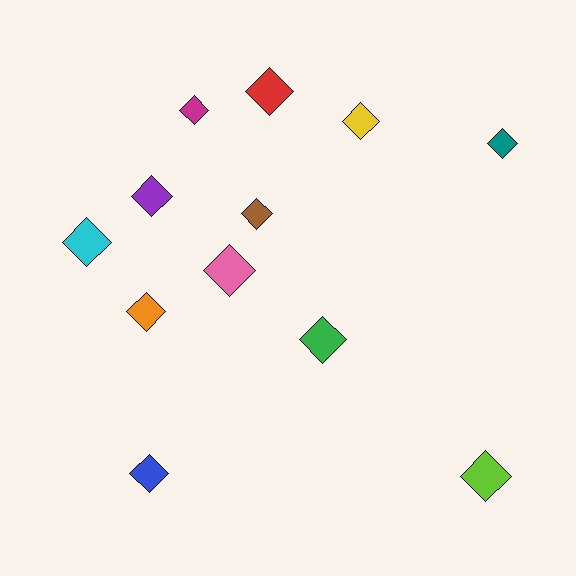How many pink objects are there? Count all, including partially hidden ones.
There is 1 pink object.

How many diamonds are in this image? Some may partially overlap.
There are 12 diamonds.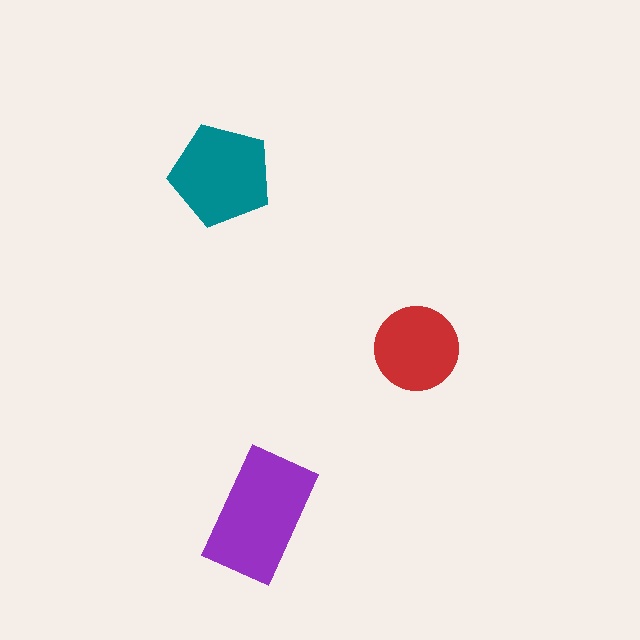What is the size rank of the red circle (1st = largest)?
3rd.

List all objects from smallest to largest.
The red circle, the teal pentagon, the purple rectangle.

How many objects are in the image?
There are 3 objects in the image.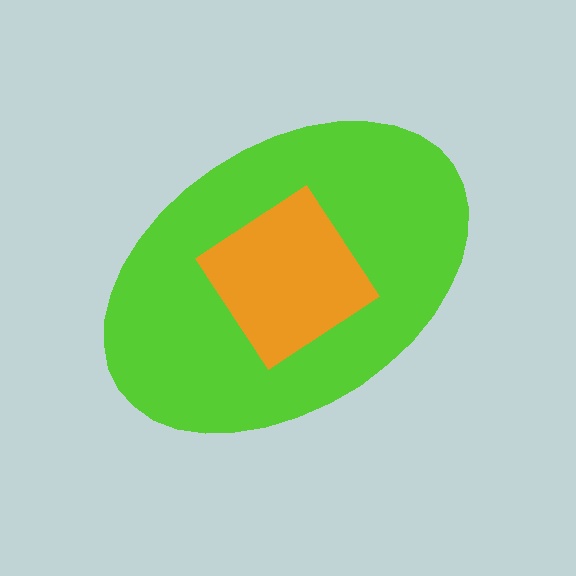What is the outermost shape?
The lime ellipse.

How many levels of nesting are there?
2.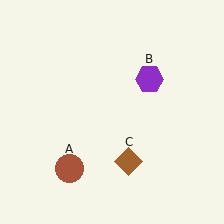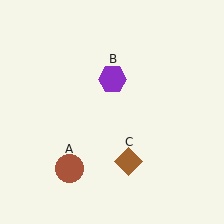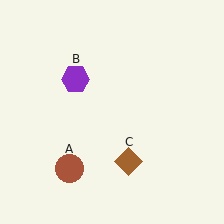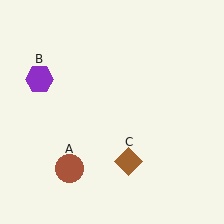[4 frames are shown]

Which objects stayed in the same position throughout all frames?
Brown circle (object A) and brown diamond (object C) remained stationary.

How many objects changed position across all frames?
1 object changed position: purple hexagon (object B).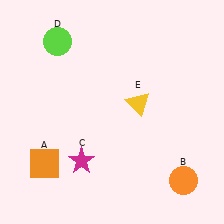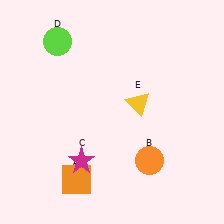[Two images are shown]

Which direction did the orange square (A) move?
The orange square (A) moved right.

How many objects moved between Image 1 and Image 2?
2 objects moved between the two images.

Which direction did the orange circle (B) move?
The orange circle (B) moved left.